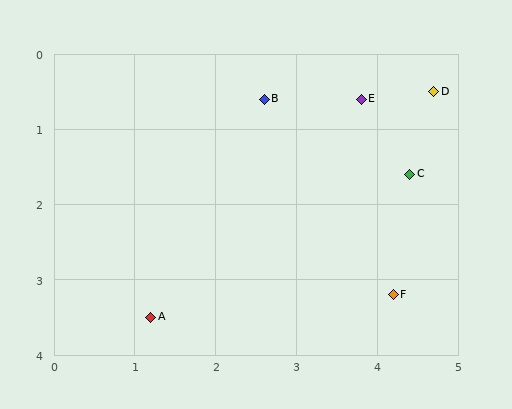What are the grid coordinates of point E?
Point E is at approximately (3.8, 0.6).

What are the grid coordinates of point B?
Point B is at approximately (2.6, 0.6).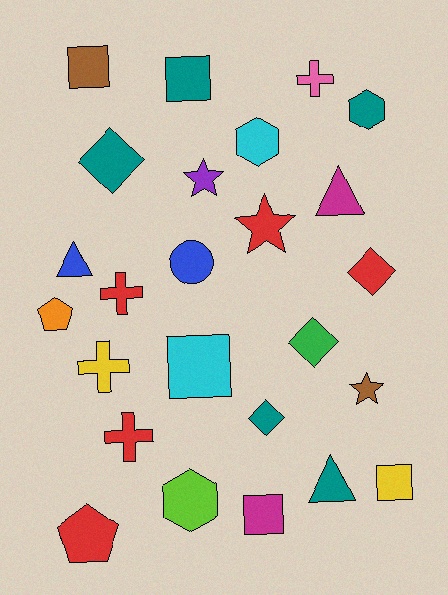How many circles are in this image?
There is 1 circle.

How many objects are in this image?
There are 25 objects.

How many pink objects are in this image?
There is 1 pink object.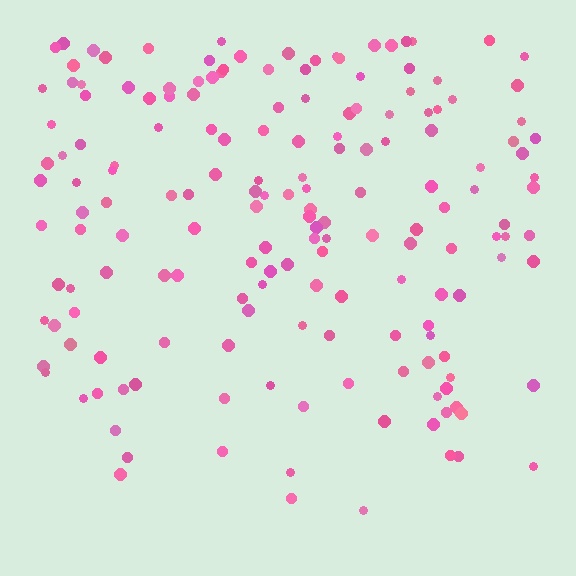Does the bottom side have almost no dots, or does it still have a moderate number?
Still a moderate number, just noticeably fewer than the top.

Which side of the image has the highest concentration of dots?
The top.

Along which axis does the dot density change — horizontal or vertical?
Vertical.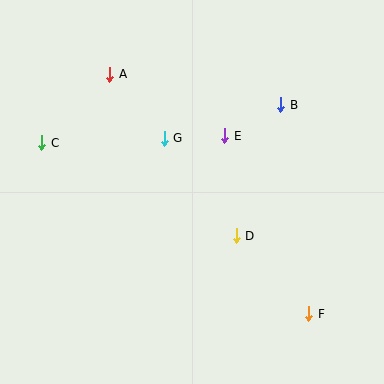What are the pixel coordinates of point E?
Point E is at (225, 136).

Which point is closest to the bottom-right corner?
Point F is closest to the bottom-right corner.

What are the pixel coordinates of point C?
Point C is at (42, 143).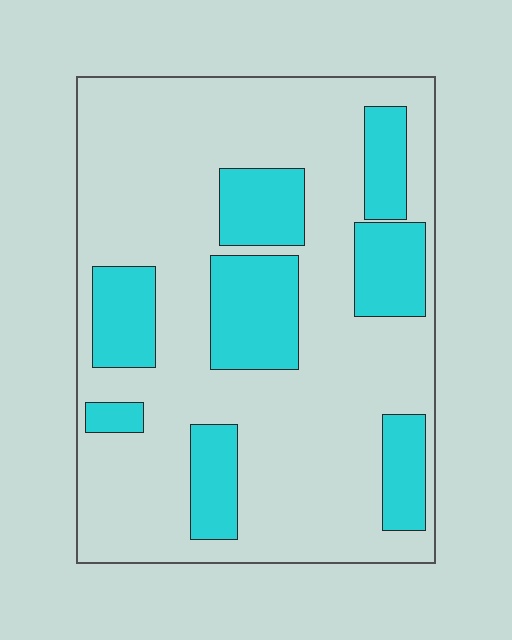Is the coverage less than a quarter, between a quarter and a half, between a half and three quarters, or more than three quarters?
Between a quarter and a half.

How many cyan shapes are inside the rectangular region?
8.